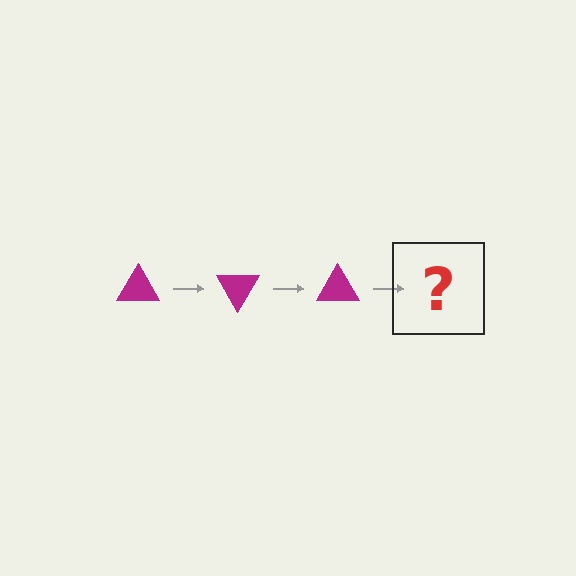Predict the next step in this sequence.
The next step is a magenta triangle rotated 180 degrees.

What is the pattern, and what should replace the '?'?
The pattern is that the triangle rotates 60 degrees each step. The '?' should be a magenta triangle rotated 180 degrees.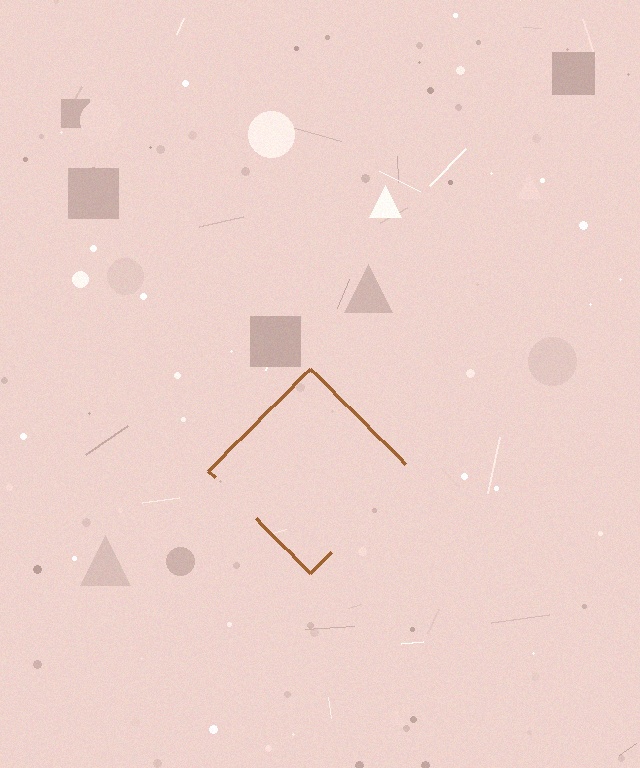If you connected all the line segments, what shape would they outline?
They would outline a diamond.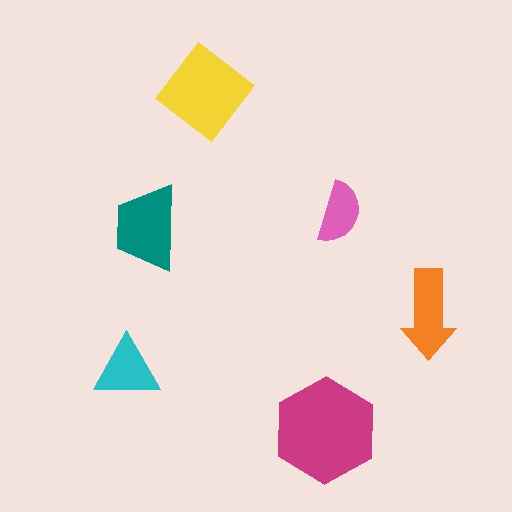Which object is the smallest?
The pink semicircle.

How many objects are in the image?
There are 6 objects in the image.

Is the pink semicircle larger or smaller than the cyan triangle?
Smaller.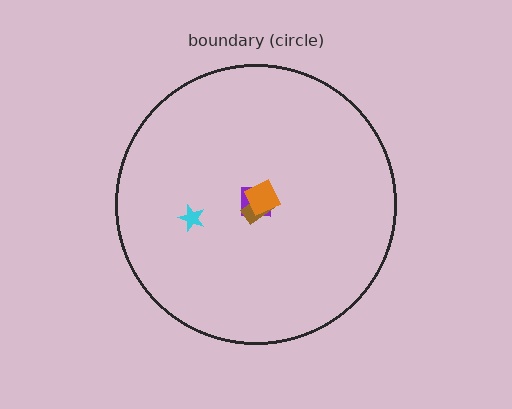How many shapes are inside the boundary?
4 inside, 0 outside.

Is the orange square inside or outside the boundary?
Inside.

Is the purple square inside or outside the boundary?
Inside.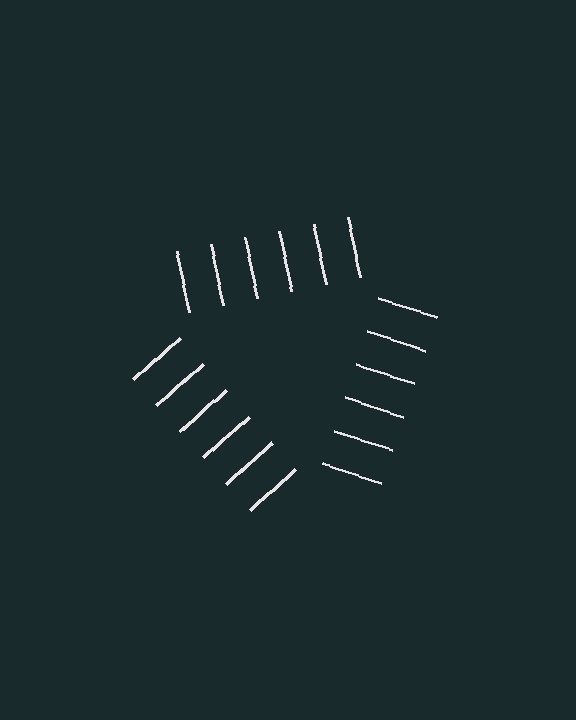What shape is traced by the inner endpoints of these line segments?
An illusory triangle — the line segments terminate on its edges but no continuous stroke is drawn.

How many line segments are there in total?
18 — 6 along each of the 3 edges.